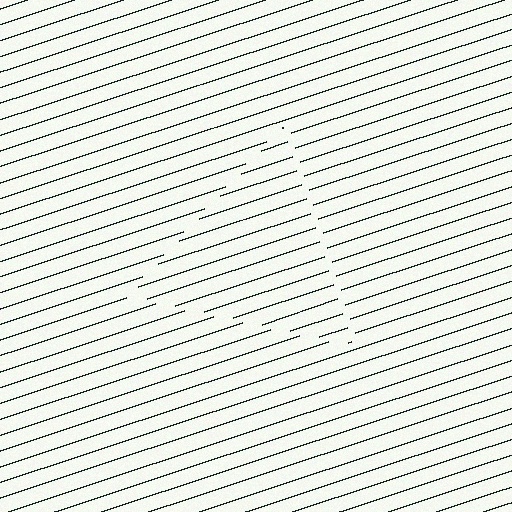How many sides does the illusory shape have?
3 sides — the line-ends trace a triangle.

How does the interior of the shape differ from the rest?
The interior of the shape contains the same grating, shifted by half a period — the contour is defined by the phase discontinuity where line-ends from the inner and outer gratings abut.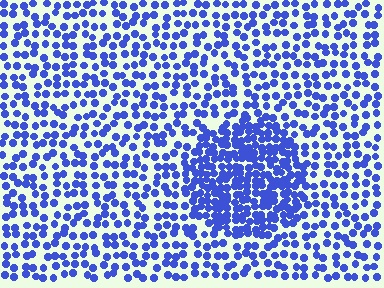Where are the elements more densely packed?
The elements are more densely packed inside the circle boundary.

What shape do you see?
I see a circle.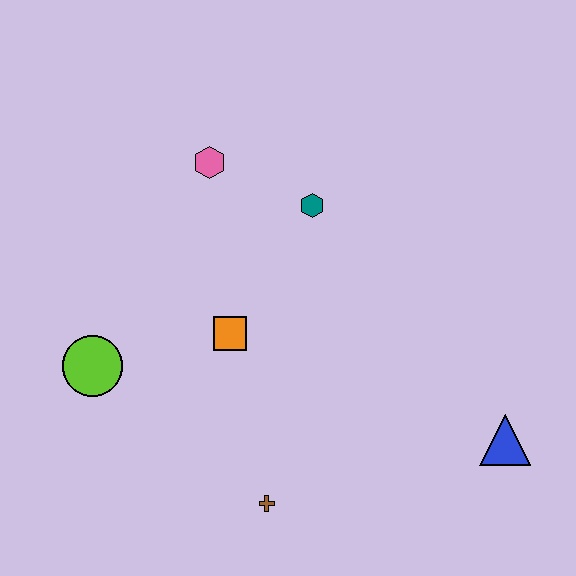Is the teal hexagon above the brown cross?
Yes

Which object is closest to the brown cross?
The orange square is closest to the brown cross.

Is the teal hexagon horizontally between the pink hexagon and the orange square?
No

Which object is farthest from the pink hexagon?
The blue triangle is farthest from the pink hexagon.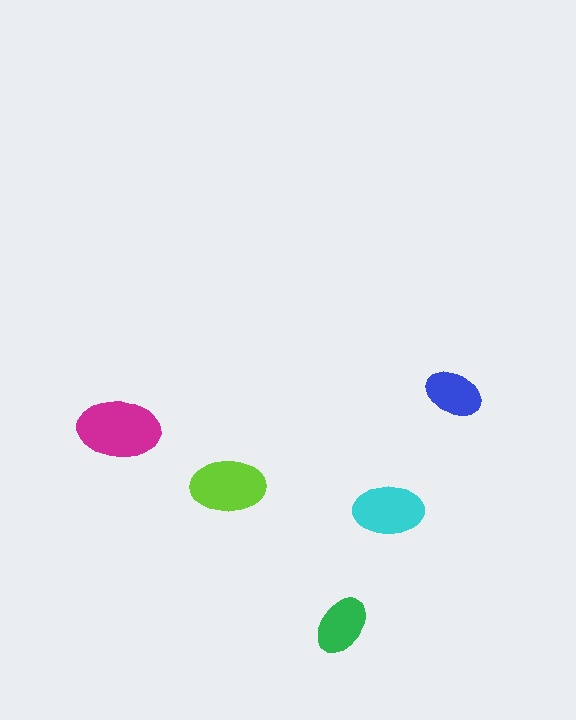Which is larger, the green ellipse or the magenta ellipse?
The magenta one.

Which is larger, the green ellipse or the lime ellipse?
The lime one.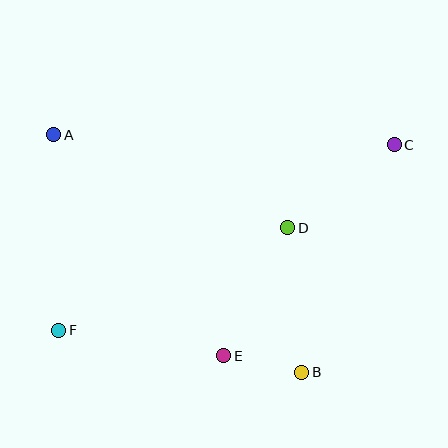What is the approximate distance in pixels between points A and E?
The distance between A and E is approximately 279 pixels.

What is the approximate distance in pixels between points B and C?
The distance between B and C is approximately 246 pixels.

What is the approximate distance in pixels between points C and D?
The distance between C and D is approximately 135 pixels.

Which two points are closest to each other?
Points B and E are closest to each other.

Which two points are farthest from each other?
Points C and F are farthest from each other.